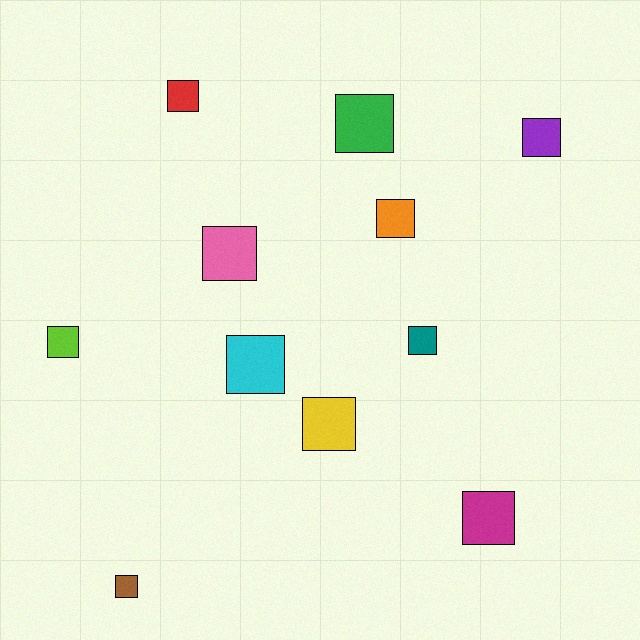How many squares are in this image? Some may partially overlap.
There are 11 squares.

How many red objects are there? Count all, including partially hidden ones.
There is 1 red object.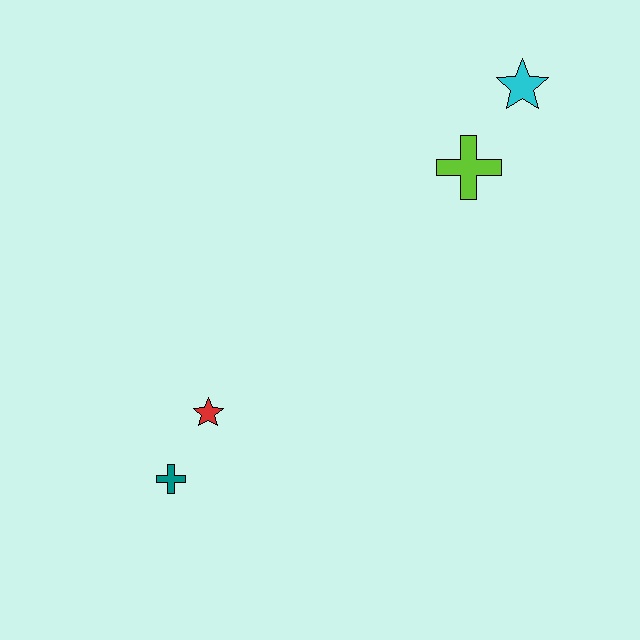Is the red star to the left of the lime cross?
Yes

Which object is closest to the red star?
The teal cross is closest to the red star.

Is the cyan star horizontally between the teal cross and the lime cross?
No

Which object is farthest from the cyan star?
The teal cross is farthest from the cyan star.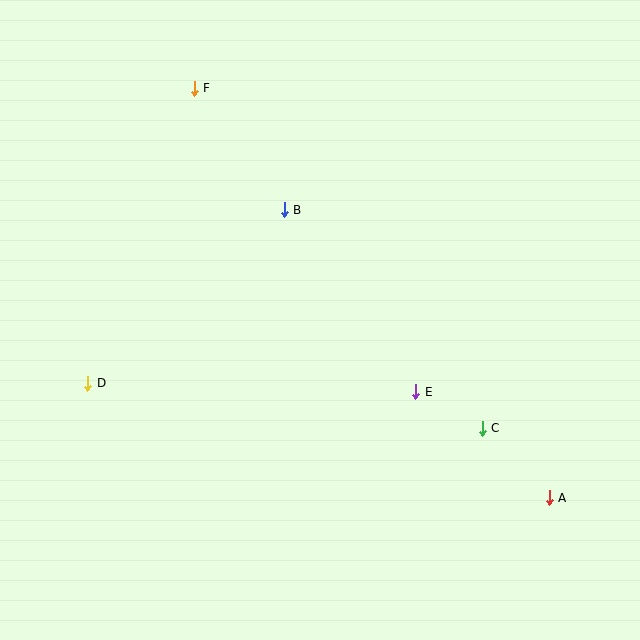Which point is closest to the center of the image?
Point B at (284, 210) is closest to the center.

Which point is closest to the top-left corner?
Point F is closest to the top-left corner.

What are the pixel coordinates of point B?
Point B is at (284, 210).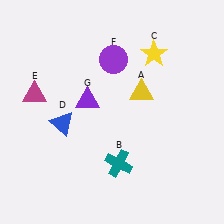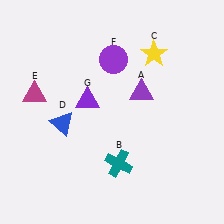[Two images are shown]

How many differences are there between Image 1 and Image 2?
There is 1 difference between the two images.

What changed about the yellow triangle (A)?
In Image 1, A is yellow. In Image 2, it changed to purple.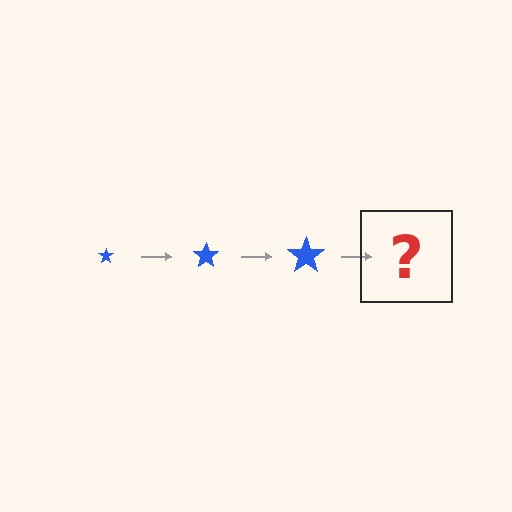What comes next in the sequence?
The next element should be a blue star, larger than the previous one.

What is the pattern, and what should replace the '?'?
The pattern is that the star gets progressively larger each step. The '?' should be a blue star, larger than the previous one.